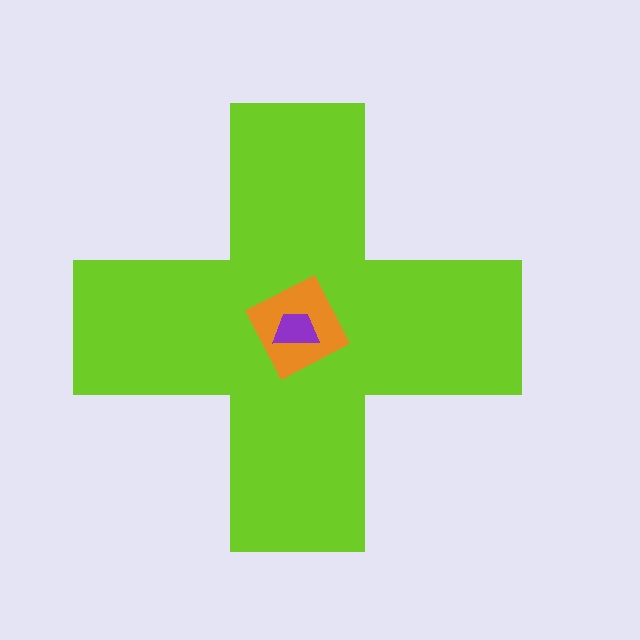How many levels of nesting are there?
3.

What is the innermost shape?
The purple trapezoid.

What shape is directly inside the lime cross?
The orange diamond.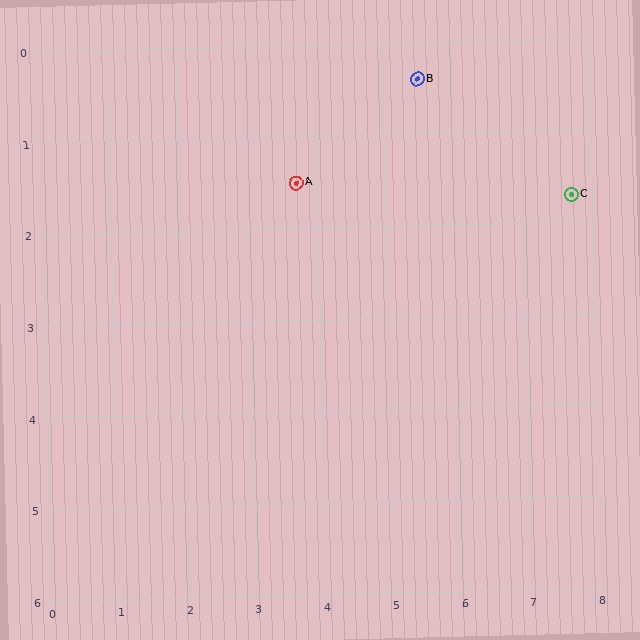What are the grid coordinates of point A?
Point A is at approximately (3.7, 1.5).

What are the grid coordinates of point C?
Point C is at approximately (7.7, 1.7).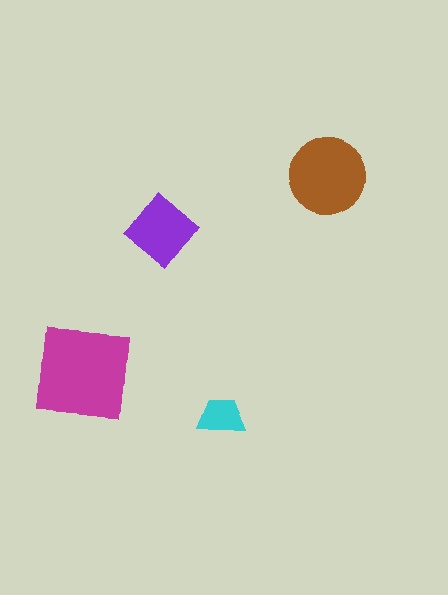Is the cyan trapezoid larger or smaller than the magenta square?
Smaller.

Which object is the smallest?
The cyan trapezoid.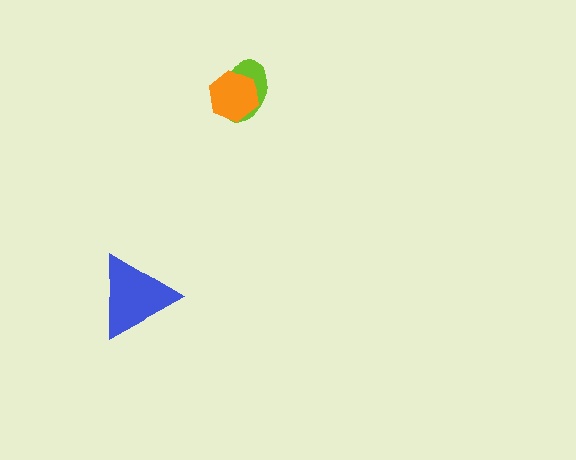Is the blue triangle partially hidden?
No, no other shape covers it.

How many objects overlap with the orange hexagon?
1 object overlaps with the orange hexagon.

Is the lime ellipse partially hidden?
Yes, it is partially covered by another shape.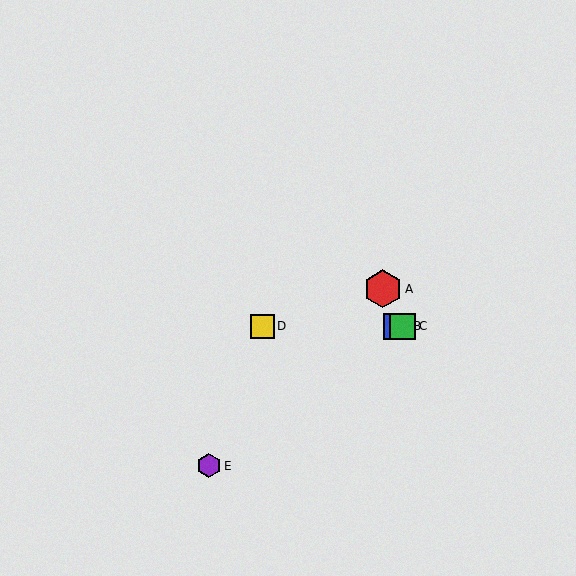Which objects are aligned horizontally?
Objects B, C, D are aligned horizontally.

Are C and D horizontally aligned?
Yes, both are at y≈326.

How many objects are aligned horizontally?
3 objects (B, C, D) are aligned horizontally.